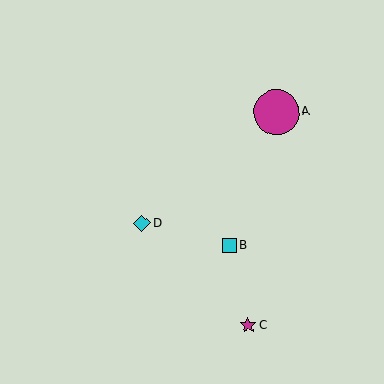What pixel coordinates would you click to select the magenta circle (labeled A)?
Click at (276, 112) to select the magenta circle A.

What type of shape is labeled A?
Shape A is a magenta circle.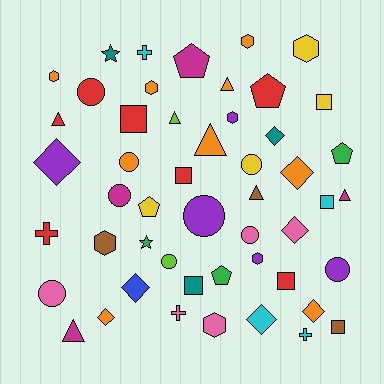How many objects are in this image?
There are 50 objects.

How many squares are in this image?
There are 7 squares.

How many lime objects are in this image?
There are 2 lime objects.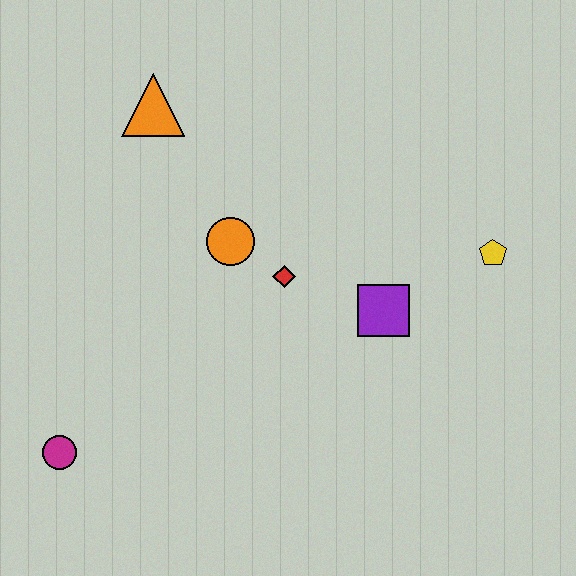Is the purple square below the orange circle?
Yes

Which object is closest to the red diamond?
The orange circle is closest to the red diamond.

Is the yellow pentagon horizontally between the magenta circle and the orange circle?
No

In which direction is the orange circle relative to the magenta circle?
The orange circle is above the magenta circle.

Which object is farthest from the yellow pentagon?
The magenta circle is farthest from the yellow pentagon.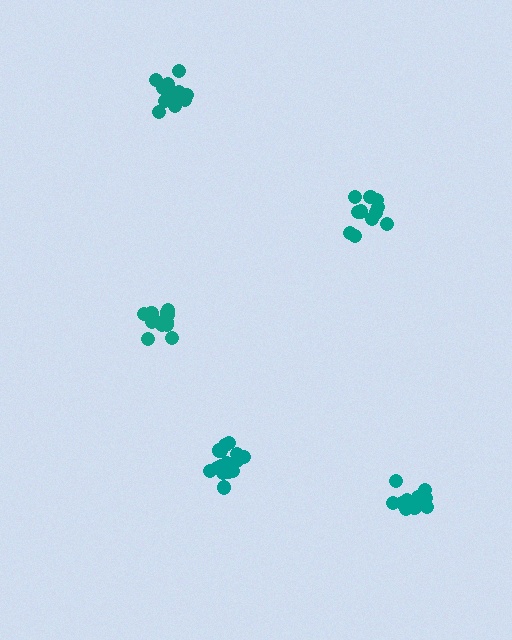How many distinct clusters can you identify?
There are 5 distinct clusters.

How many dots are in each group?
Group 1: 13 dots, Group 2: 12 dots, Group 3: 13 dots, Group 4: 15 dots, Group 5: 11 dots (64 total).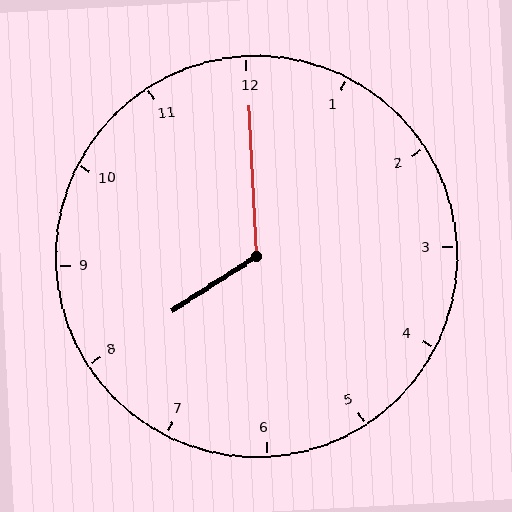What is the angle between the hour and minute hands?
Approximately 120 degrees.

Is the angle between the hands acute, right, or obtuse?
It is obtuse.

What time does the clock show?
8:00.